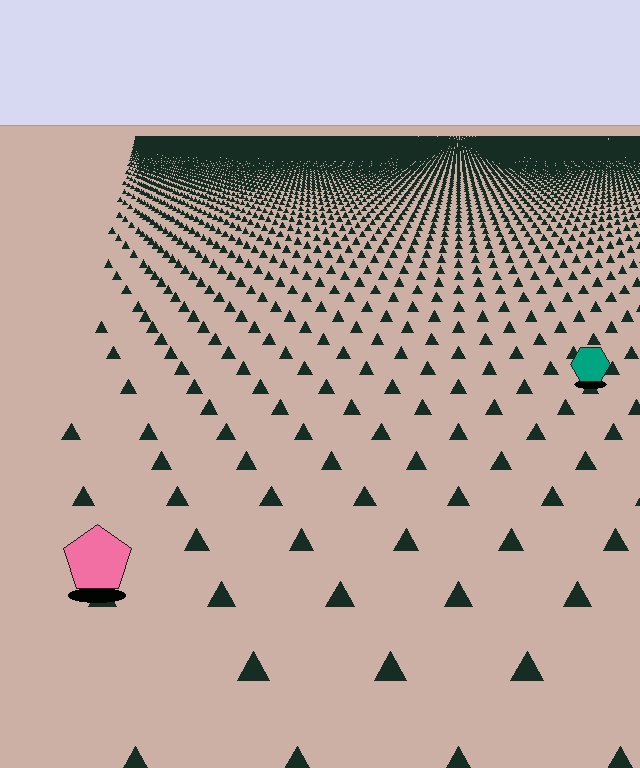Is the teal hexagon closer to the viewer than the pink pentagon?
No. The pink pentagon is closer — you can tell from the texture gradient: the ground texture is coarser near it.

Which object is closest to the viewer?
The pink pentagon is closest. The texture marks near it are larger and more spread out.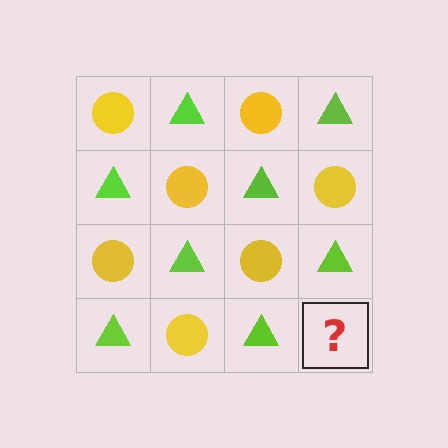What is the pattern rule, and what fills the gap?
The rule is that it alternates yellow circle and lime triangle in a checkerboard pattern. The gap should be filled with a yellow circle.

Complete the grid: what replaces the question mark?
The question mark should be replaced with a yellow circle.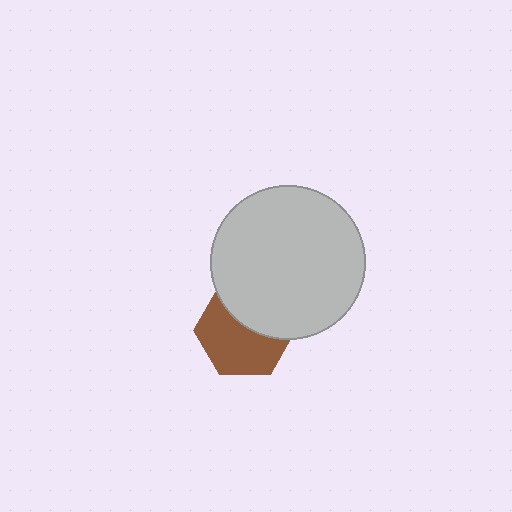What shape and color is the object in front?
The object in front is a light gray circle.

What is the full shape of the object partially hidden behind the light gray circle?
The partially hidden object is a brown hexagon.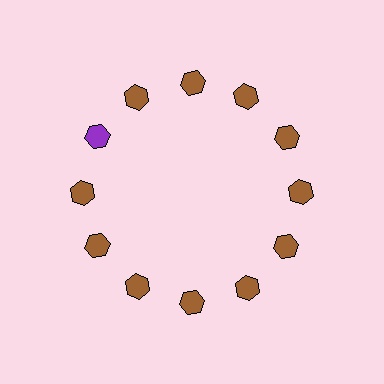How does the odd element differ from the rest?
It has a different color: purple instead of brown.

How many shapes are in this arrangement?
There are 12 shapes arranged in a ring pattern.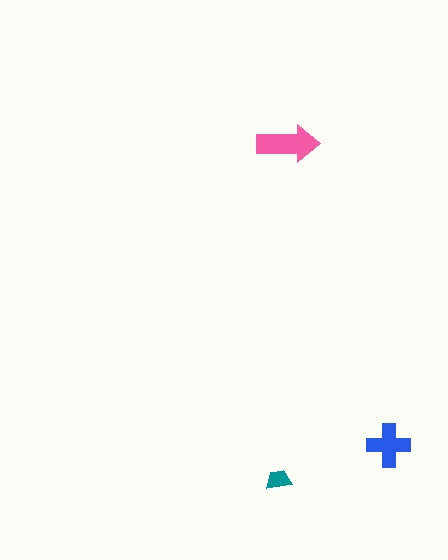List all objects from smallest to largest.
The teal trapezoid, the blue cross, the pink arrow.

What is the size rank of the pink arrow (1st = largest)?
1st.